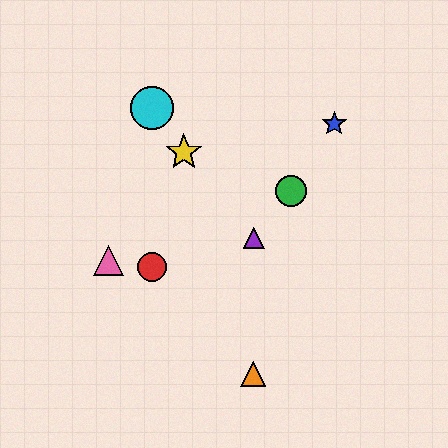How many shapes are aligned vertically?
2 shapes (the red circle, the cyan circle) are aligned vertically.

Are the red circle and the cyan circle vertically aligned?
Yes, both are at x≈152.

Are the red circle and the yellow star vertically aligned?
No, the red circle is at x≈152 and the yellow star is at x≈184.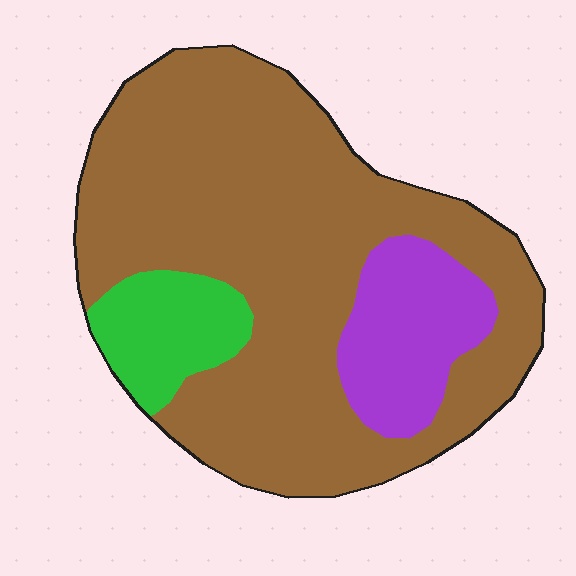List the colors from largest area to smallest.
From largest to smallest: brown, purple, green.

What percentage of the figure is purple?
Purple covers around 15% of the figure.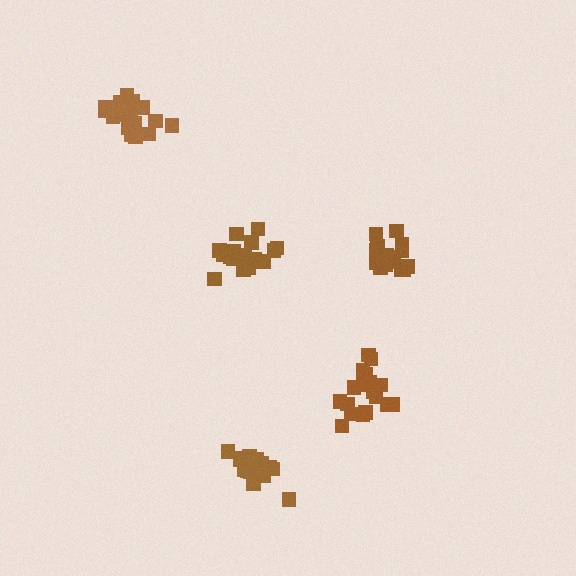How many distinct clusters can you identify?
There are 5 distinct clusters.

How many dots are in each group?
Group 1: 19 dots, Group 2: 20 dots, Group 3: 18 dots, Group 4: 20 dots, Group 5: 20 dots (97 total).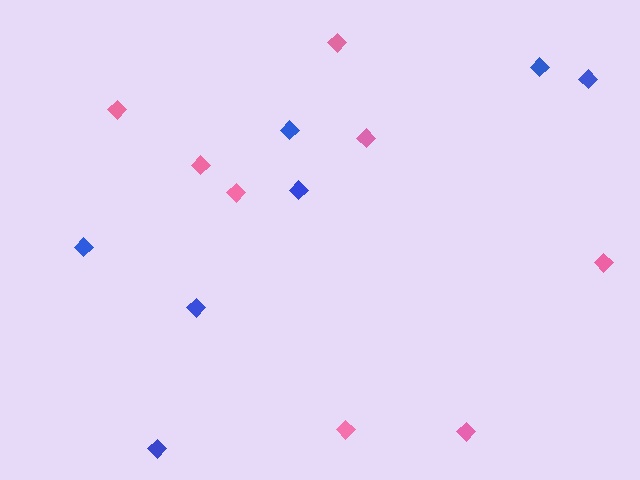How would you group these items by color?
There are 2 groups: one group of pink diamonds (8) and one group of blue diamonds (7).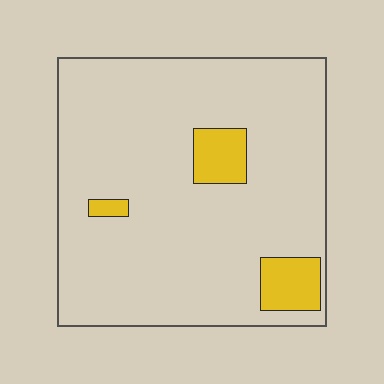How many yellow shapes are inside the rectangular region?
3.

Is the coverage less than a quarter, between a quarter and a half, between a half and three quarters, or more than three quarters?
Less than a quarter.